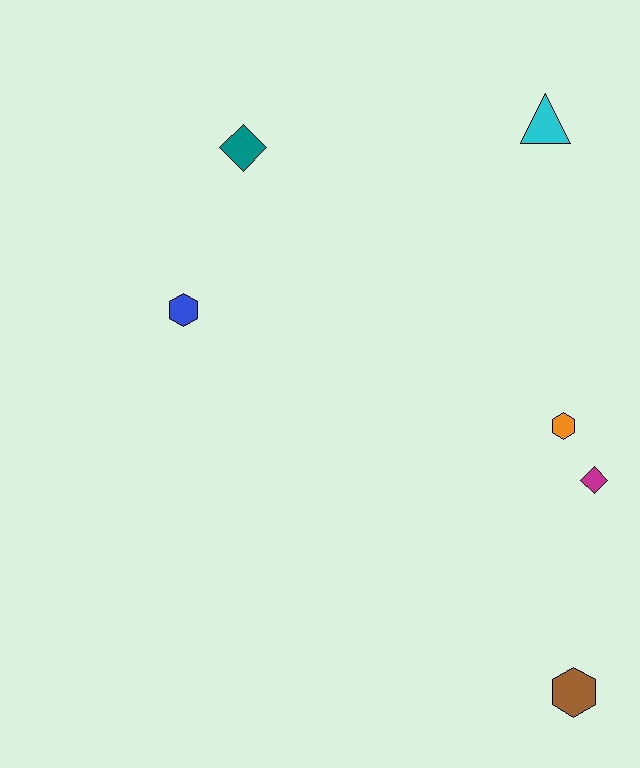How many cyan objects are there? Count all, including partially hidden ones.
There is 1 cyan object.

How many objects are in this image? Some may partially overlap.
There are 6 objects.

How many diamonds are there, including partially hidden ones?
There are 2 diamonds.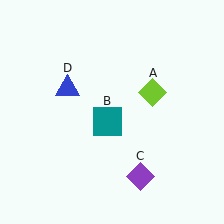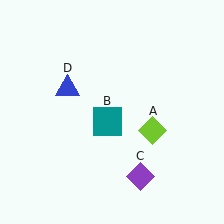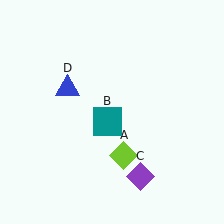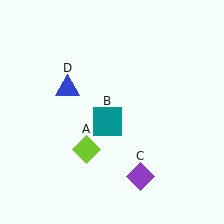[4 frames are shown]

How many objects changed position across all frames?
1 object changed position: lime diamond (object A).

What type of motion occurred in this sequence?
The lime diamond (object A) rotated clockwise around the center of the scene.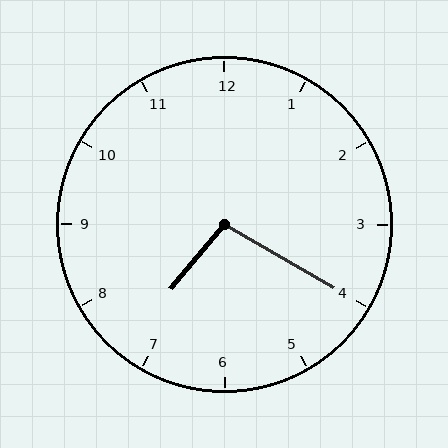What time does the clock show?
7:20.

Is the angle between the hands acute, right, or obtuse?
It is obtuse.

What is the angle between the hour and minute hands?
Approximately 100 degrees.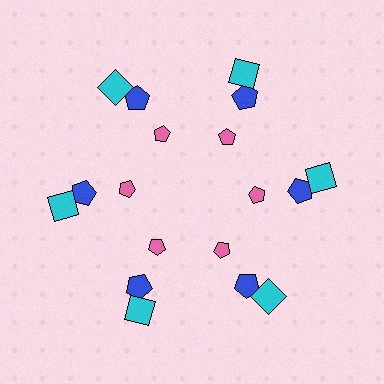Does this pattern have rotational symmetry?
Yes, this pattern has 6-fold rotational symmetry. It looks the same after rotating 60 degrees around the center.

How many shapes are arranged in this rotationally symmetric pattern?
There are 18 shapes, arranged in 6 groups of 3.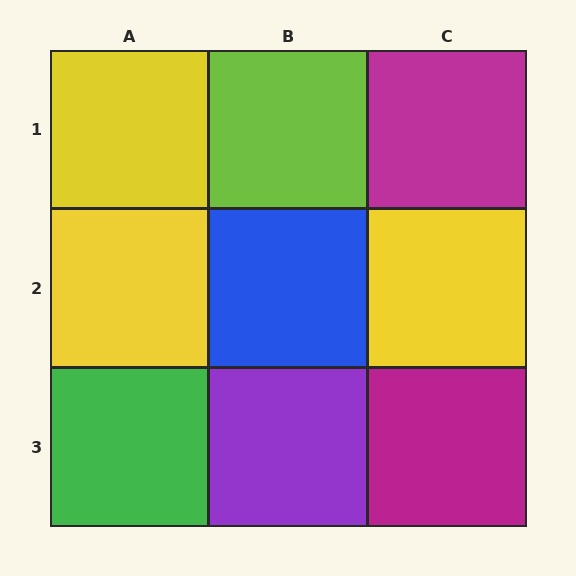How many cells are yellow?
3 cells are yellow.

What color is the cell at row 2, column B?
Blue.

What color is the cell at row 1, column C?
Magenta.